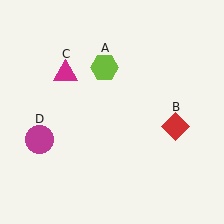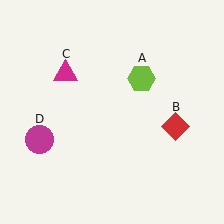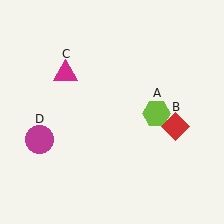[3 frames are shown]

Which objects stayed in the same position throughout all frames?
Red diamond (object B) and magenta triangle (object C) and magenta circle (object D) remained stationary.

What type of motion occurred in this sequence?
The lime hexagon (object A) rotated clockwise around the center of the scene.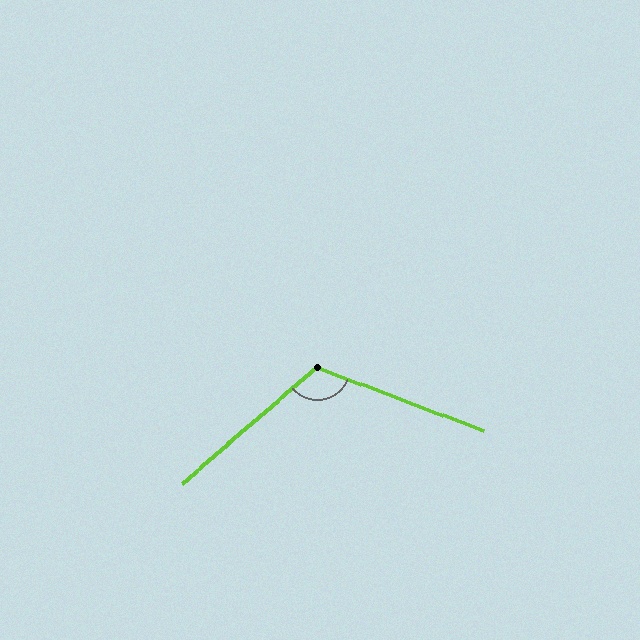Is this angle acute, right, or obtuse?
It is obtuse.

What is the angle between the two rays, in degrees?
Approximately 118 degrees.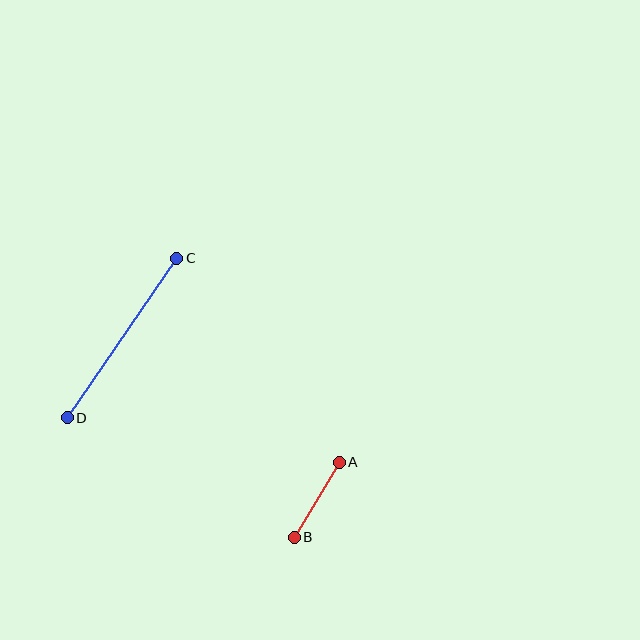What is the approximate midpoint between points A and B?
The midpoint is at approximately (317, 500) pixels.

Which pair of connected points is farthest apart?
Points C and D are farthest apart.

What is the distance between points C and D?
The distance is approximately 194 pixels.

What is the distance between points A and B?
The distance is approximately 87 pixels.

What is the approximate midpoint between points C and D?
The midpoint is at approximately (122, 338) pixels.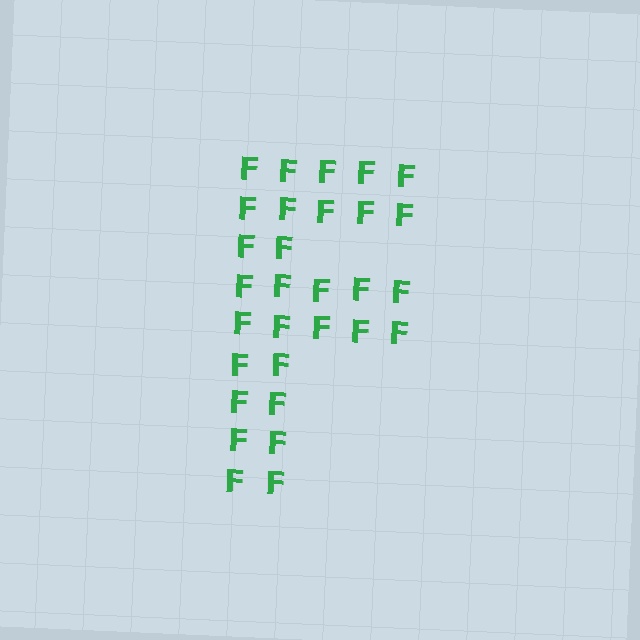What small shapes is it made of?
It is made of small letter F's.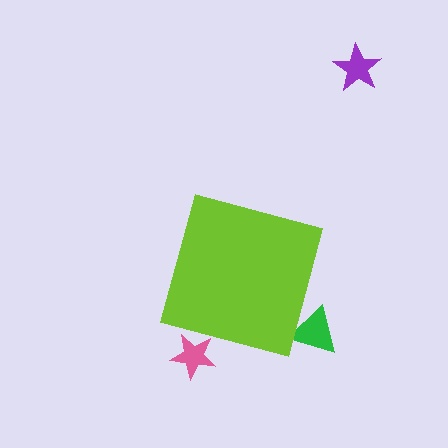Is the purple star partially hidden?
No, the purple star is fully visible.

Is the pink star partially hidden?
Yes, the pink star is partially hidden behind the lime diamond.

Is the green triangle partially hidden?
Yes, the green triangle is partially hidden behind the lime diamond.